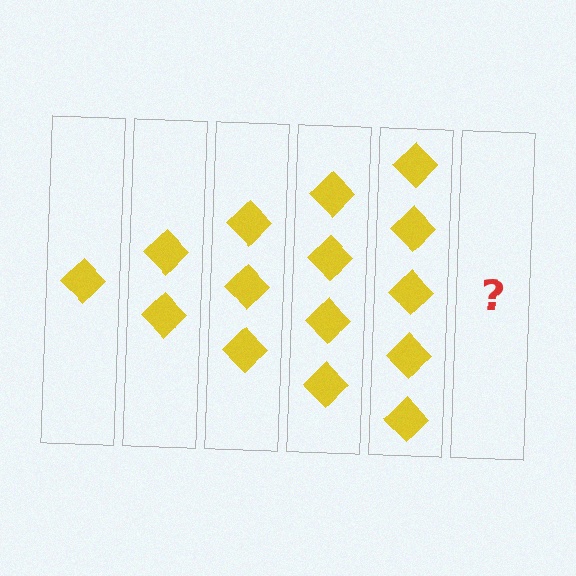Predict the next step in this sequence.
The next step is 6 diamonds.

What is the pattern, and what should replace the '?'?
The pattern is that each step adds one more diamond. The '?' should be 6 diamonds.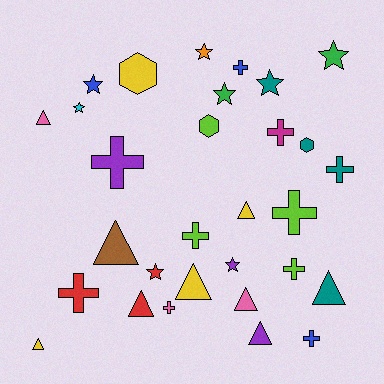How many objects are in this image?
There are 30 objects.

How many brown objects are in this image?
There is 1 brown object.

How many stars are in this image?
There are 8 stars.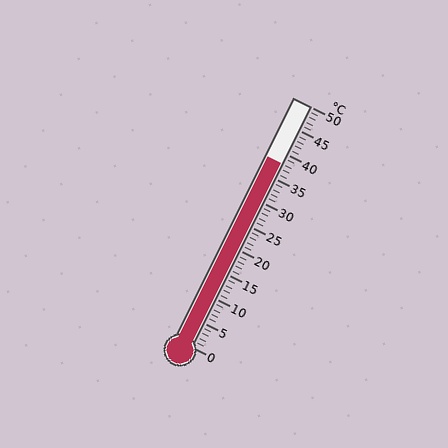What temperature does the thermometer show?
The thermometer shows approximately 38°C.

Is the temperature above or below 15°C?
The temperature is above 15°C.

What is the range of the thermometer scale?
The thermometer scale ranges from 0°C to 50°C.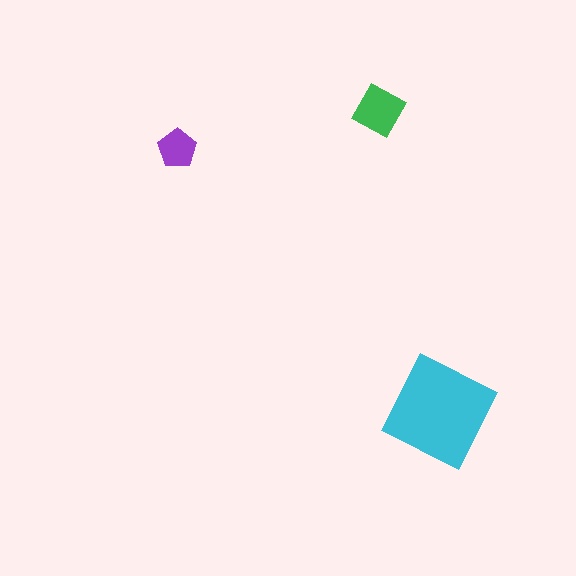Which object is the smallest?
The purple pentagon.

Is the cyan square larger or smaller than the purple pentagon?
Larger.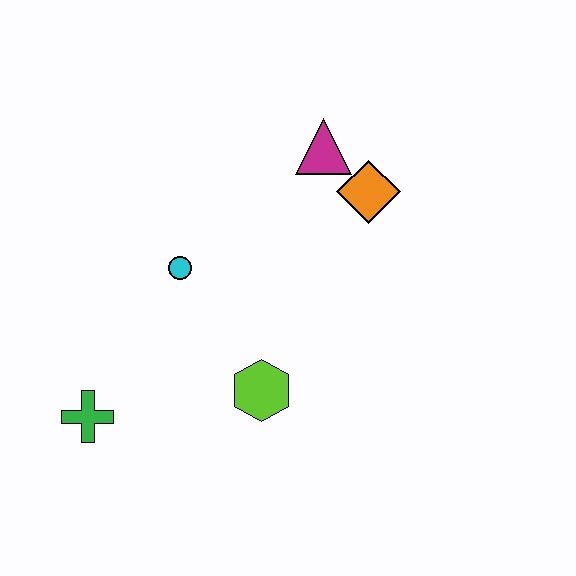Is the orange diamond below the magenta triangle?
Yes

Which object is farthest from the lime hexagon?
The magenta triangle is farthest from the lime hexagon.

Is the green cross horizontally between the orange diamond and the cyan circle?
No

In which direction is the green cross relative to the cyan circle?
The green cross is below the cyan circle.